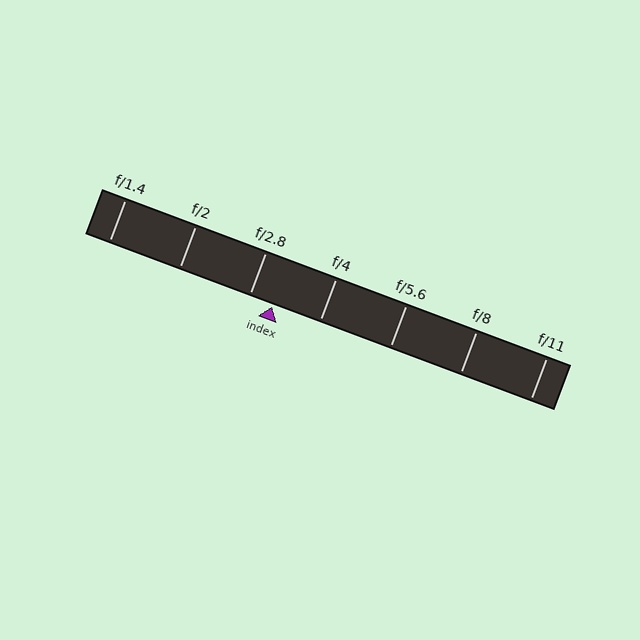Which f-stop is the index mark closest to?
The index mark is closest to f/2.8.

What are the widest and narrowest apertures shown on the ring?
The widest aperture shown is f/1.4 and the narrowest is f/11.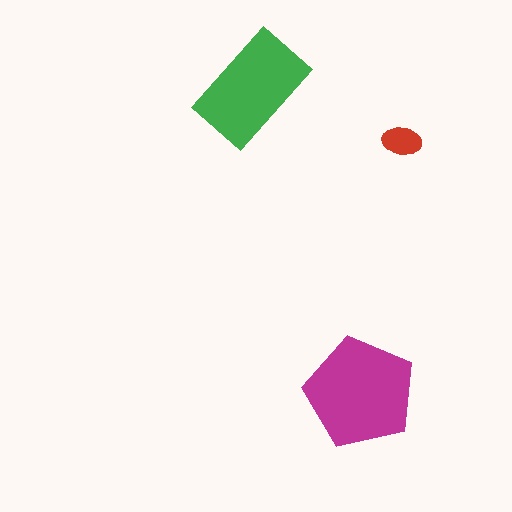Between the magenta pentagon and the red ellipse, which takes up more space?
The magenta pentagon.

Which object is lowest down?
The magenta pentagon is bottommost.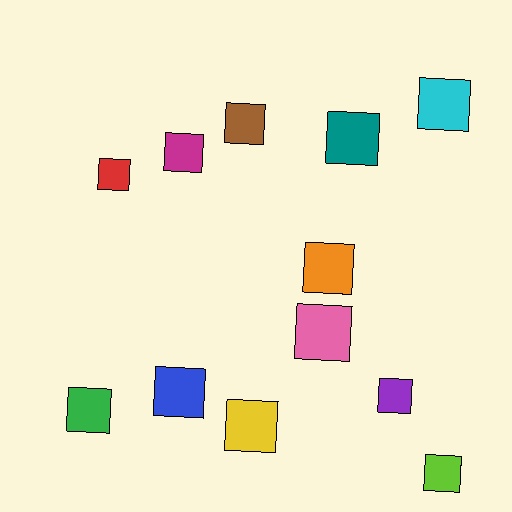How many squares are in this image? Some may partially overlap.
There are 12 squares.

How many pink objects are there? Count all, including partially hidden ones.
There is 1 pink object.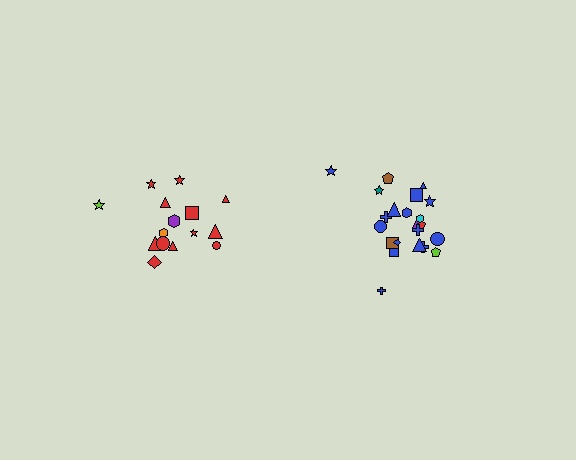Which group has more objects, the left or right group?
The right group.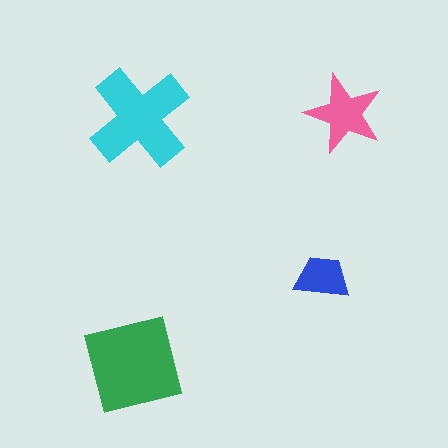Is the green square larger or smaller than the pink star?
Larger.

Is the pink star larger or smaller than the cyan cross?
Smaller.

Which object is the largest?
The green square.